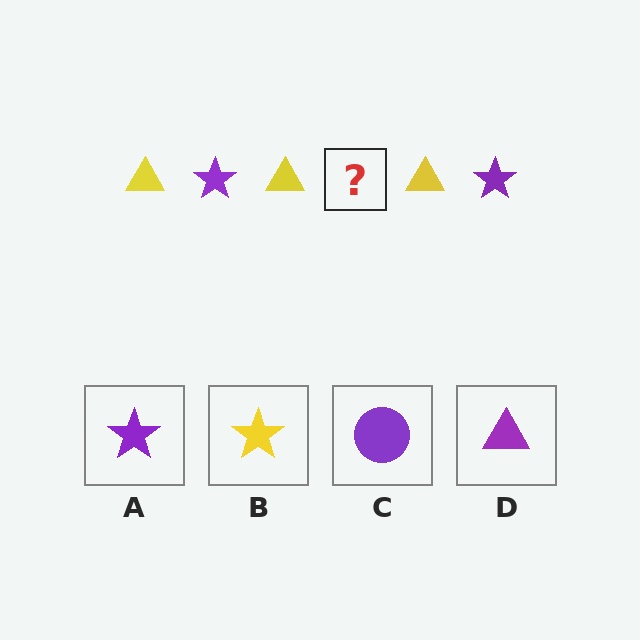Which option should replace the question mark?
Option A.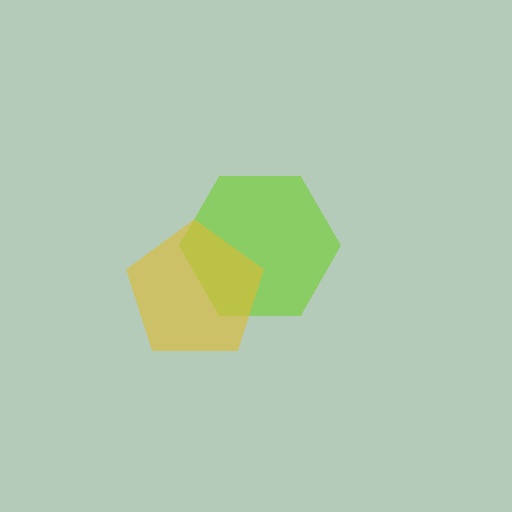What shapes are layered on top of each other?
The layered shapes are: a lime hexagon, a yellow pentagon.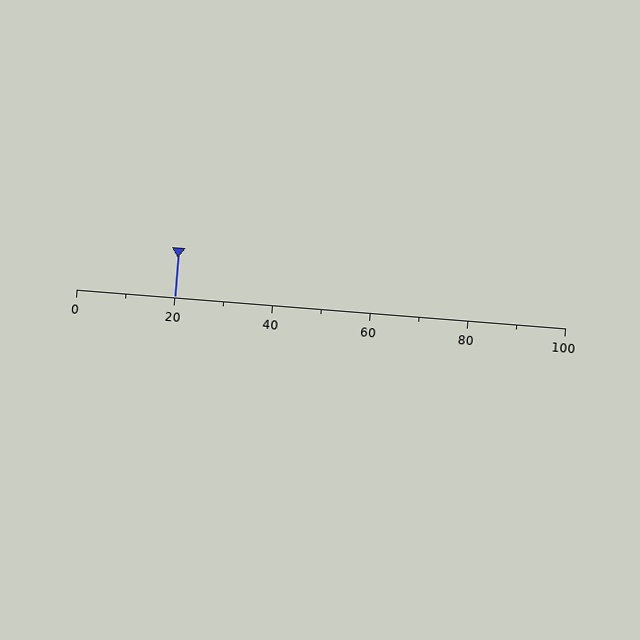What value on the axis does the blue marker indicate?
The marker indicates approximately 20.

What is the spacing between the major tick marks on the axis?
The major ticks are spaced 20 apart.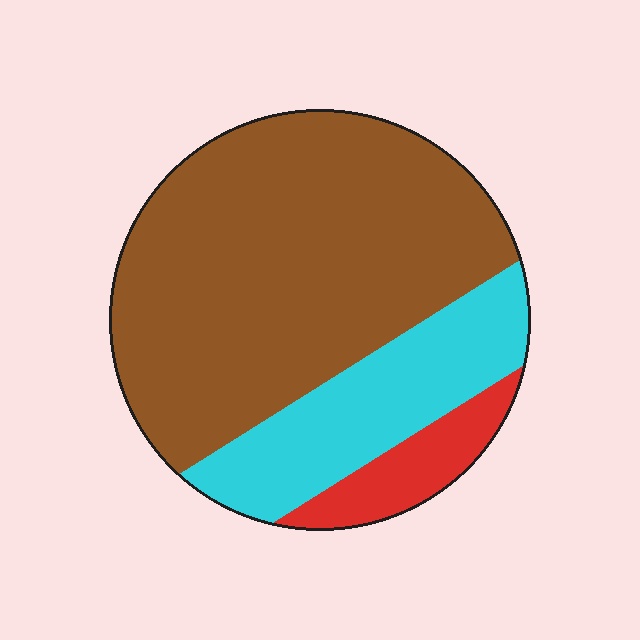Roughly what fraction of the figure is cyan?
Cyan takes up about one quarter (1/4) of the figure.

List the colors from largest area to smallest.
From largest to smallest: brown, cyan, red.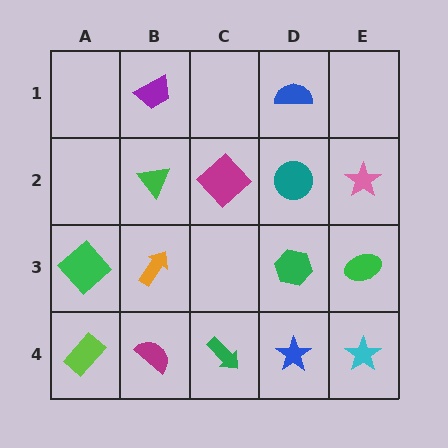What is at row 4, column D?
A blue star.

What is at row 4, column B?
A magenta semicircle.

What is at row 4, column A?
A lime rectangle.